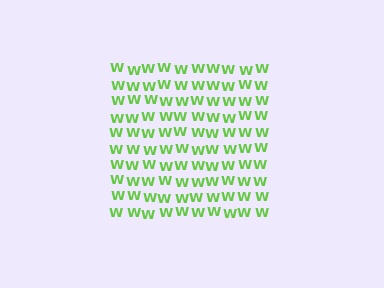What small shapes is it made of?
It is made of small letter W's.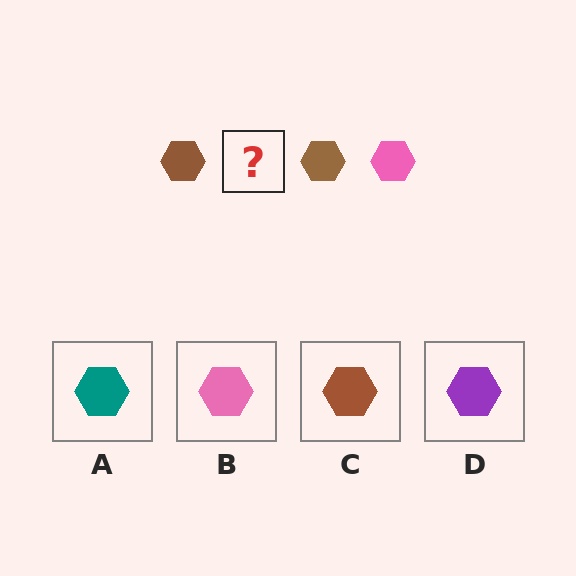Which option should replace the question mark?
Option B.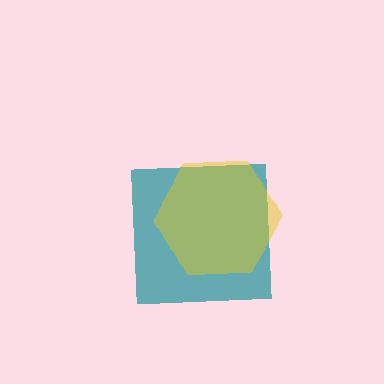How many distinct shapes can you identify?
There are 2 distinct shapes: a teal square, a yellow hexagon.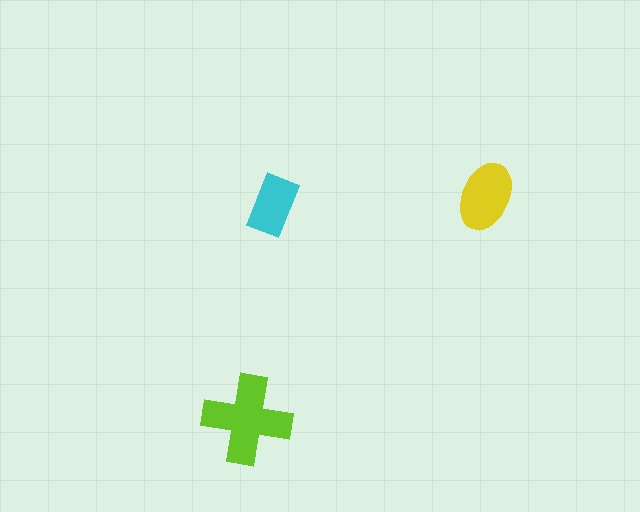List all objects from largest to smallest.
The lime cross, the yellow ellipse, the cyan rectangle.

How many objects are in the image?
There are 3 objects in the image.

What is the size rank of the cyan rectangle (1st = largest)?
3rd.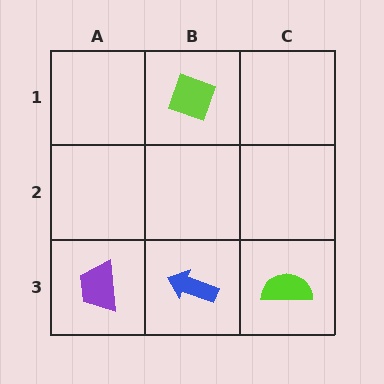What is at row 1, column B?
A lime diamond.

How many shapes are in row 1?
1 shape.